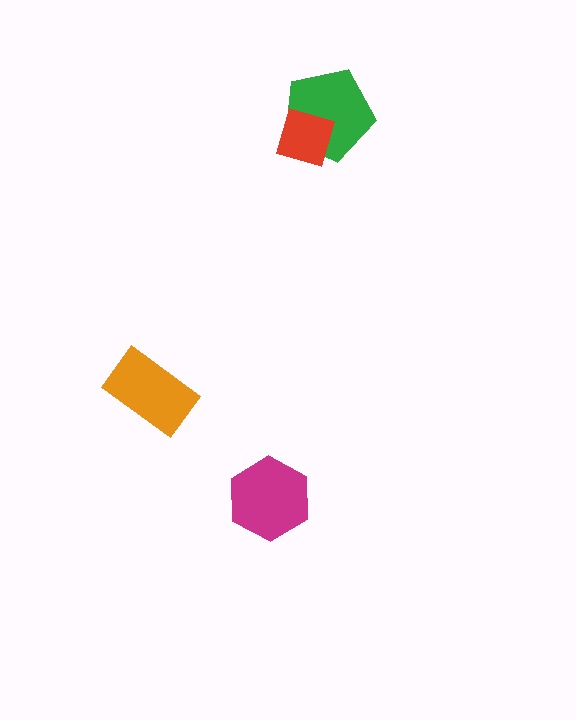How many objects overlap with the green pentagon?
1 object overlaps with the green pentagon.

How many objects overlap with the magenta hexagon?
0 objects overlap with the magenta hexagon.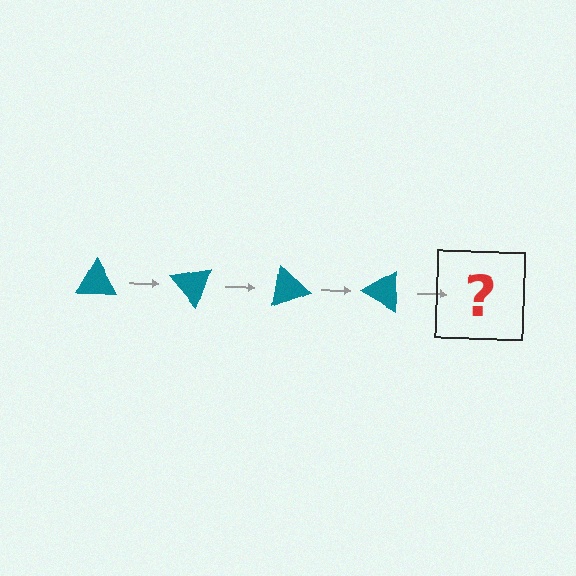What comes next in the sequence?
The next element should be a teal triangle rotated 200 degrees.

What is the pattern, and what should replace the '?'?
The pattern is that the triangle rotates 50 degrees each step. The '?' should be a teal triangle rotated 200 degrees.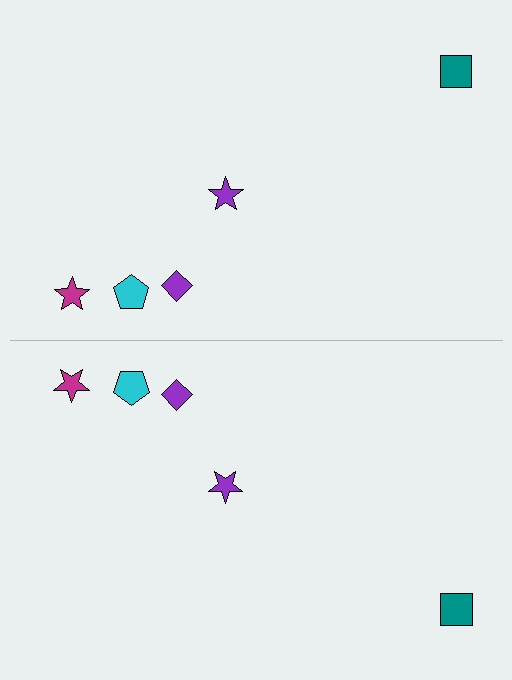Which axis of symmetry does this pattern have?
The pattern has a horizontal axis of symmetry running through the center of the image.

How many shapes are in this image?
There are 10 shapes in this image.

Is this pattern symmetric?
Yes, this pattern has bilateral (reflection) symmetry.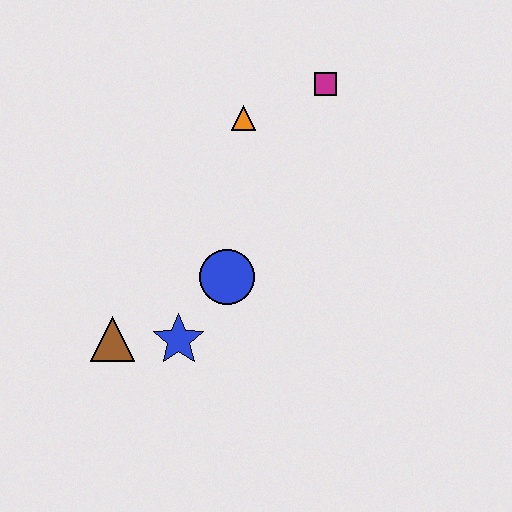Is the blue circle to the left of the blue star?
No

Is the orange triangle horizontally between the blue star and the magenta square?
Yes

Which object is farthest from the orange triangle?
The brown triangle is farthest from the orange triangle.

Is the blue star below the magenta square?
Yes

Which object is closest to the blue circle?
The blue star is closest to the blue circle.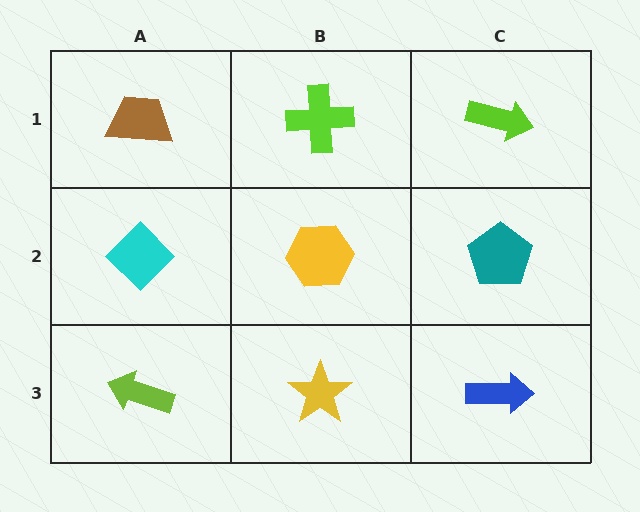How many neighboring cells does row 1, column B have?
3.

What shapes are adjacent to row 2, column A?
A brown trapezoid (row 1, column A), a lime arrow (row 3, column A), a yellow hexagon (row 2, column B).